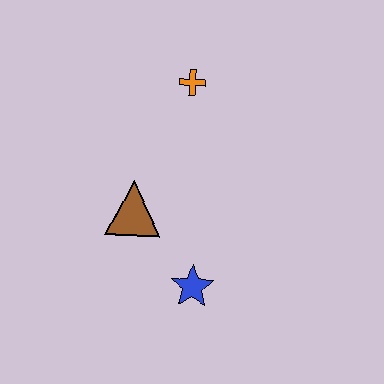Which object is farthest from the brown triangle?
The orange cross is farthest from the brown triangle.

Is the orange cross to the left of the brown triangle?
No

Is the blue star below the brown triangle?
Yes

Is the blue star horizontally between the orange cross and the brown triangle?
No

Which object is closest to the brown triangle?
The blue star is closest to the brown triangle.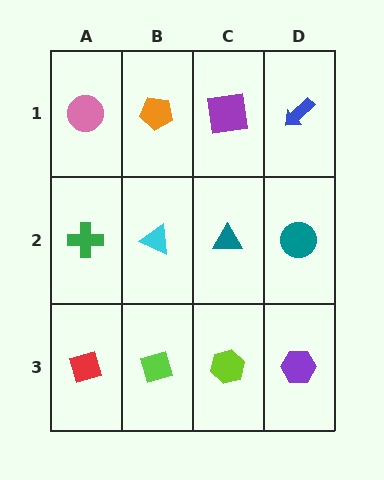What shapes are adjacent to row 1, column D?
A teal circle (row 2, column D), a purple square (row 1, column C).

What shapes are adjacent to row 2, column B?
An orange pentagon (row 1, column B), a lime diamond (row 3, column B), a green cross (row 2, column A), a teal triangle (row 2, column C).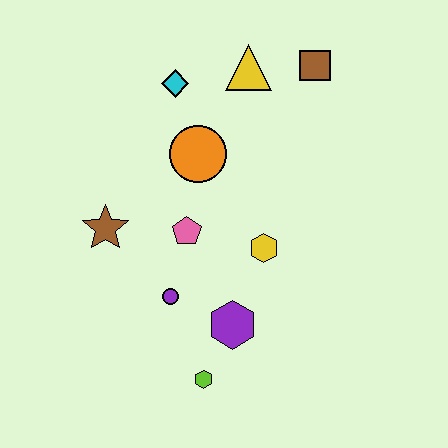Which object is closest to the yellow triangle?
The brown square is closest to the yellow triangle.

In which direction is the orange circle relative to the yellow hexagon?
The orange circle is above the yellow hexagon.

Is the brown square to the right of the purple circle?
Yes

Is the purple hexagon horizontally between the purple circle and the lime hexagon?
No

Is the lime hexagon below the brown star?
Yes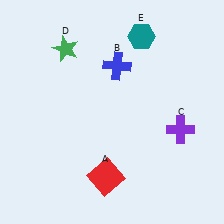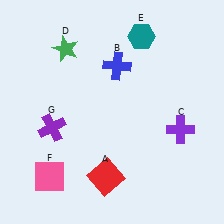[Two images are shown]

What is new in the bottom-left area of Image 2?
A pink square (F) was added in the bottom-left area of Image 2.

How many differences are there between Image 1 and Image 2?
There are 2 differences between the two images.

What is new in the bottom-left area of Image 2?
A purple cross (G) was added in the bottom-left area of Image 2.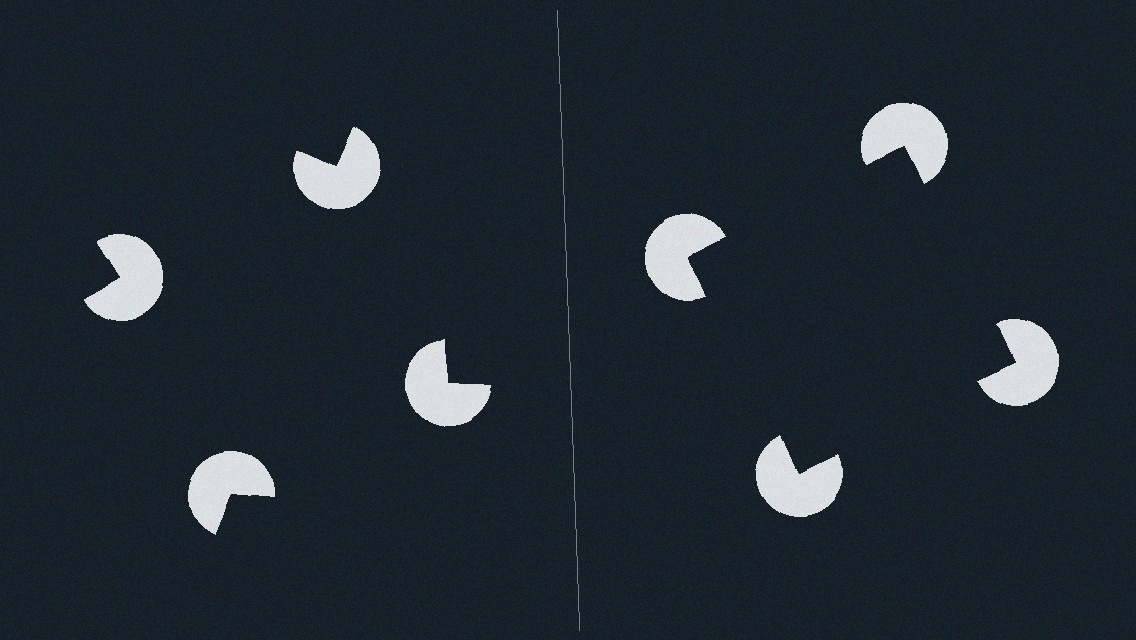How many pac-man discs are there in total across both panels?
8 — 4 on each side.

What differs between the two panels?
The pac-man discs are positioned identically on both sides; only the wedge orientations differ. On the right they align to a square; on the left they are misaligned.